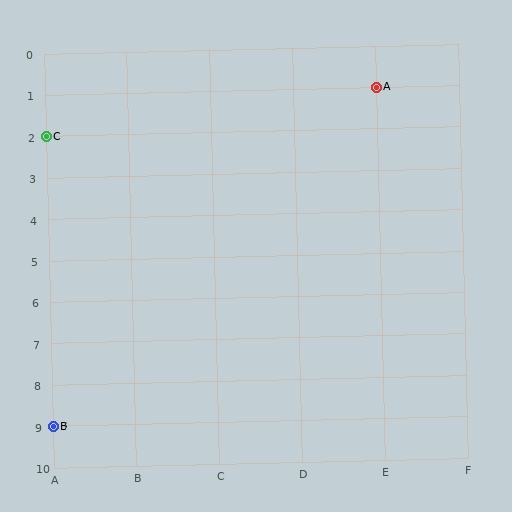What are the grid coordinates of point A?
Point A is at grid coordinates (E, 1).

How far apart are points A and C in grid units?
Points A and C are 4 columns and 1 row apart (about 4.1 grid units diagonally).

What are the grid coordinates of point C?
Point C is at grid coordinates (A, 2).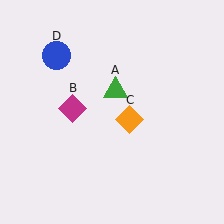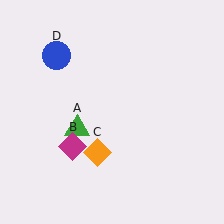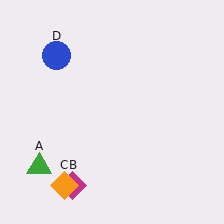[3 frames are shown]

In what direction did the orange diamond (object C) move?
The orange diamond (object C) moved down and to the left.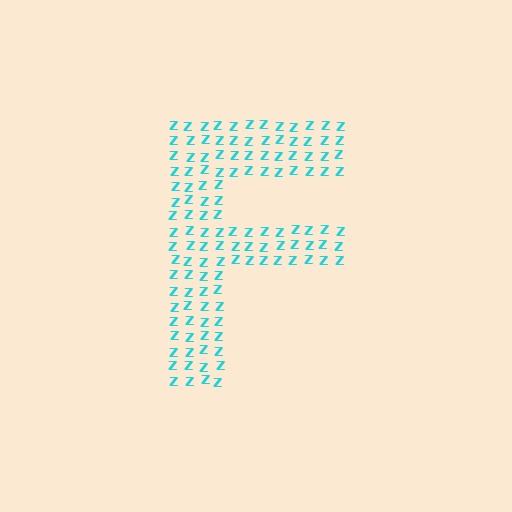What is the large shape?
The large shape is the letter F.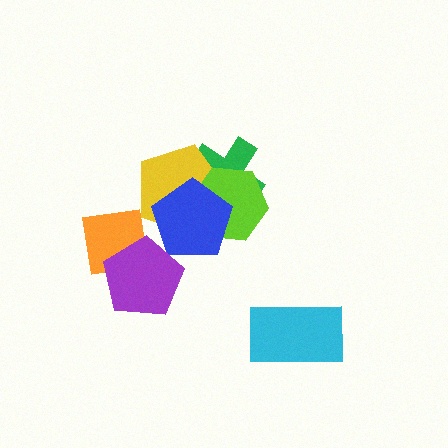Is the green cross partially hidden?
Yes, it is partially covered by another shape.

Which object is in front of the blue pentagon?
The purple pentagon is in front of the blue pentagon.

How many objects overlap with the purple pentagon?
2 objects overlap with the purple pentagon.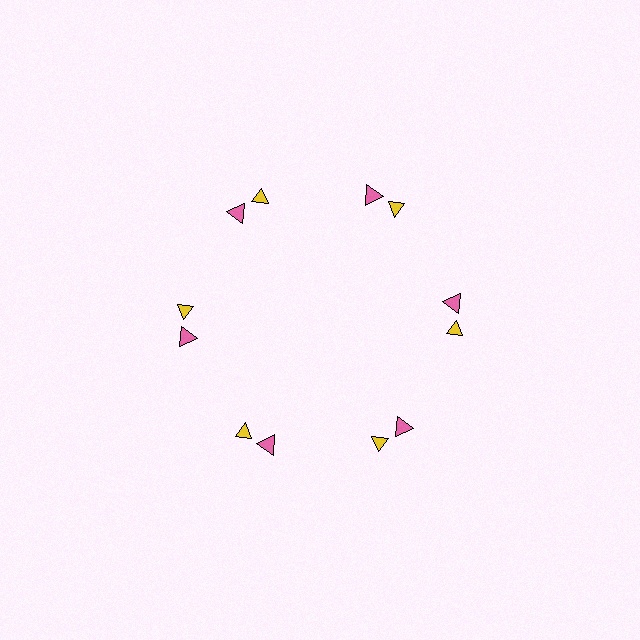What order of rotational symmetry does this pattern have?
This pattern has 6-fold rotational symmetry.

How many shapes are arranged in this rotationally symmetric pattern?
There are 12 shapes, arranged in 6 groups of 2.